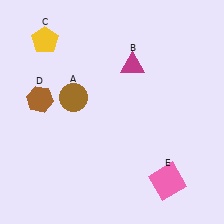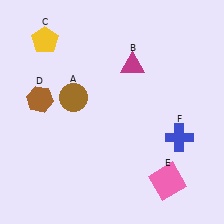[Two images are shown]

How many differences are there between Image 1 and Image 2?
There is 1 difference between the two images.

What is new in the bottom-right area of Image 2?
A blue cross (F) was added in the bottom-right area of Image 2.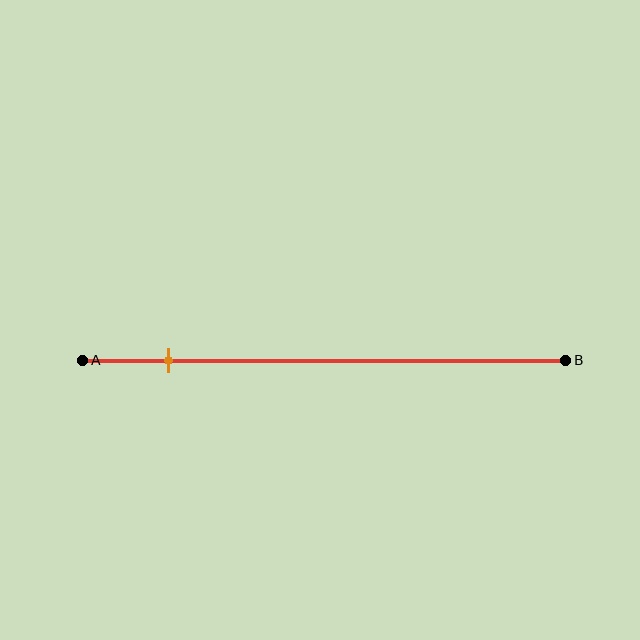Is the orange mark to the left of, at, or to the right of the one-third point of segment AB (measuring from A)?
The orange mark is to the left of the one-third point of segment AB.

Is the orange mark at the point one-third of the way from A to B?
No, the mark is at about 20% from A, not at the 33% one-third point.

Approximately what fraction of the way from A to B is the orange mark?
The orange mark is approximately 20% of the way from A to B.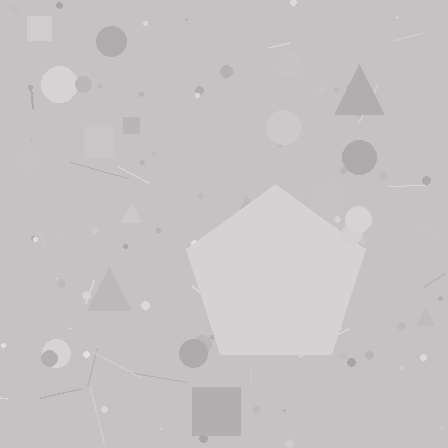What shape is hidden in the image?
A pentagon is hidden in the image.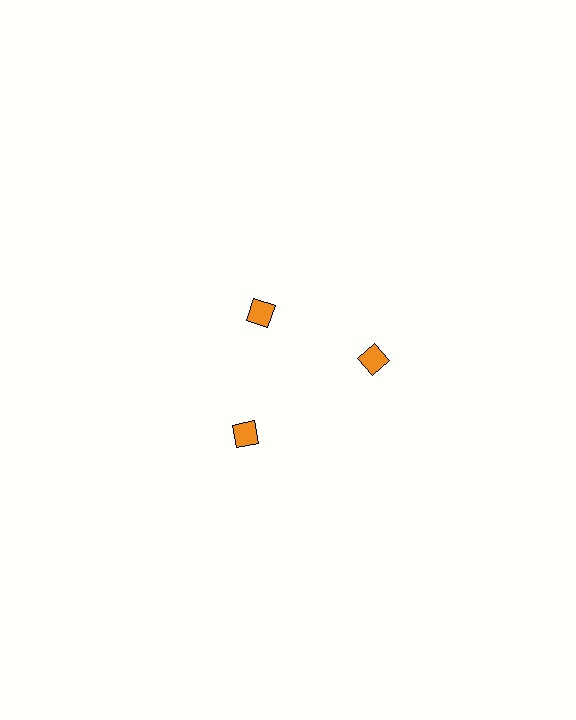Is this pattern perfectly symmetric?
No. The 3 orange diamonds are arranged in a ring, but one element near the 11 o'clock position is pulled inward toward the center, breaking the 3-fold rotational symmetry.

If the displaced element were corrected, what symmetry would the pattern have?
It would have 3-fold rotational symmetry — the pattern would map onto itself every 120 degrees.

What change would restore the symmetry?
The symmetry would be restored by moving it outward, back onto the ring so that all 3 diamonds sit at equal angles and equal distance from the center.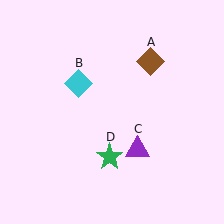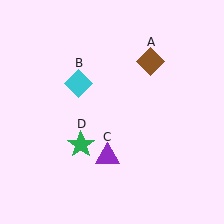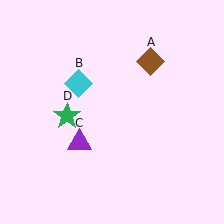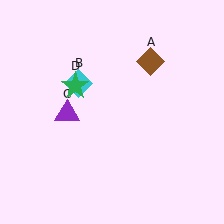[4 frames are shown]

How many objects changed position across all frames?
2 objects changed position: purple triangle (object C), green star (object D).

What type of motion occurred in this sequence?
The purple triangle (object C), green star (object D) rotated clockwise around the center of the scene.